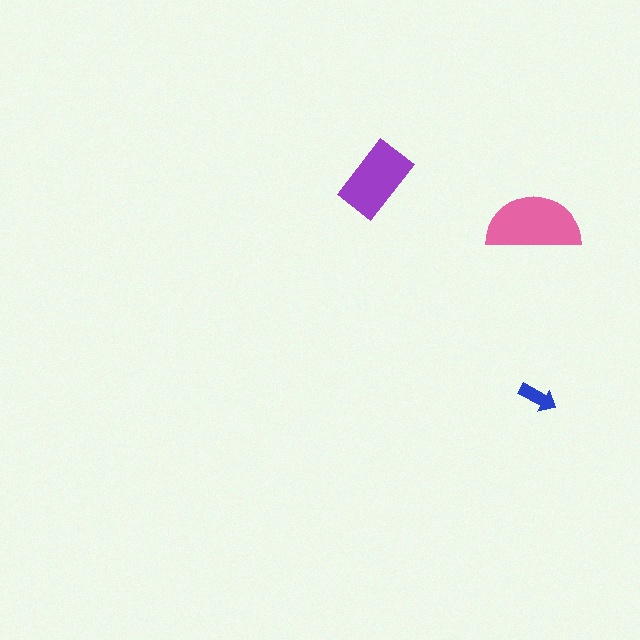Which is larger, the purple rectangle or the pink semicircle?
The pink semicircle.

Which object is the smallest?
The blue arrow.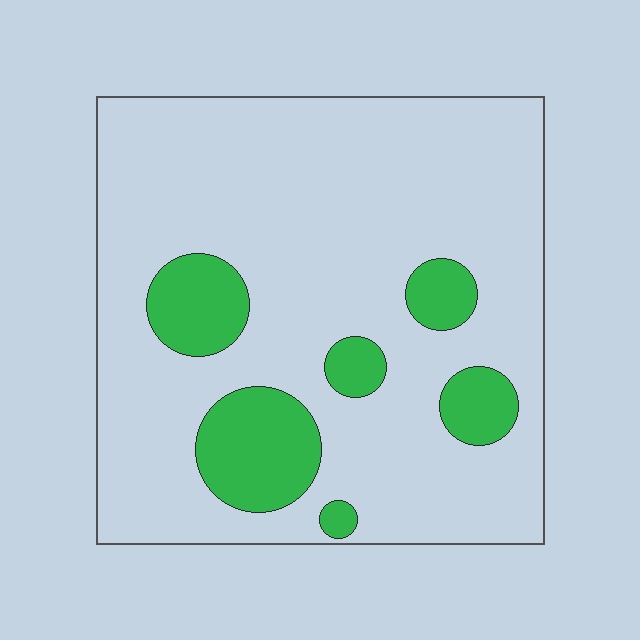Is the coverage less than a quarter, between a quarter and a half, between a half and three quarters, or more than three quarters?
Less than a quarter.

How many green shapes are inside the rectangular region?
6.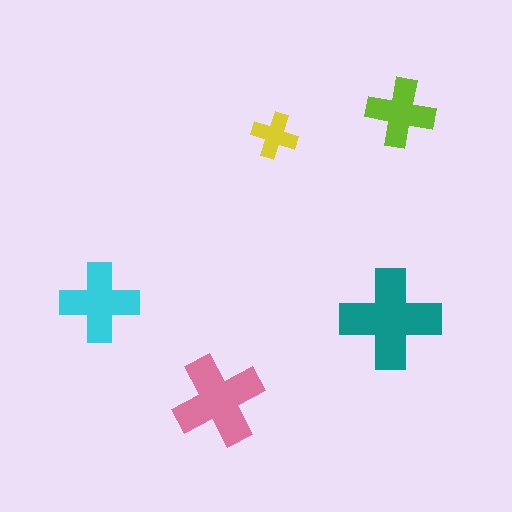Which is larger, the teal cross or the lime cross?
The teal one.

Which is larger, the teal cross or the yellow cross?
The teal one.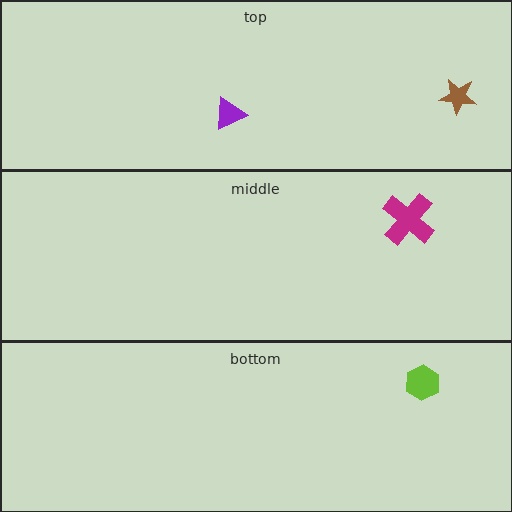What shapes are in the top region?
The purple triangle, the brown star.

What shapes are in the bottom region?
The lime hexagon.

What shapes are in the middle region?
The magenta cross.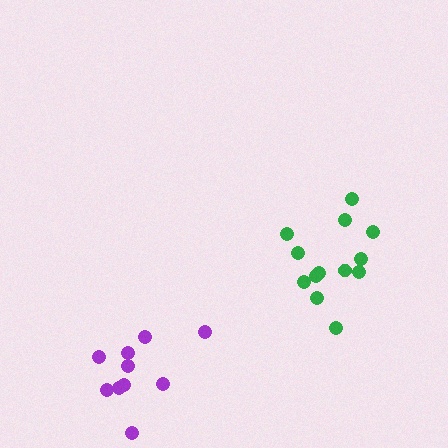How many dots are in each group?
Group 1: 13 dots, Group 2: 10 dots (23 total).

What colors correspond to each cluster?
The clusters are colored: green, purple.